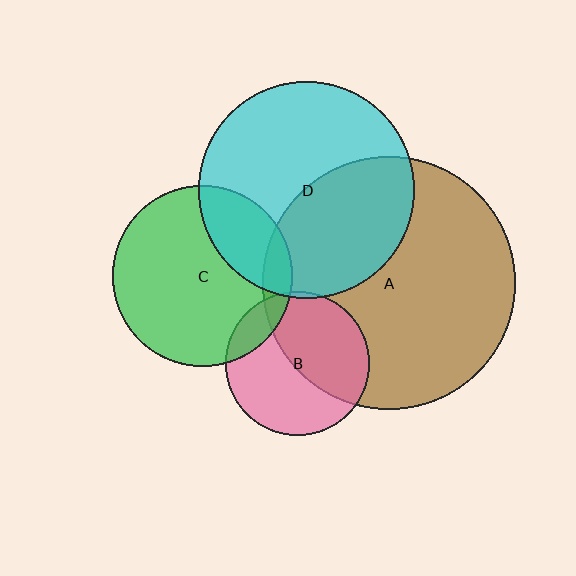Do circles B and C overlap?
Yes.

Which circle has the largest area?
Circle A (brown).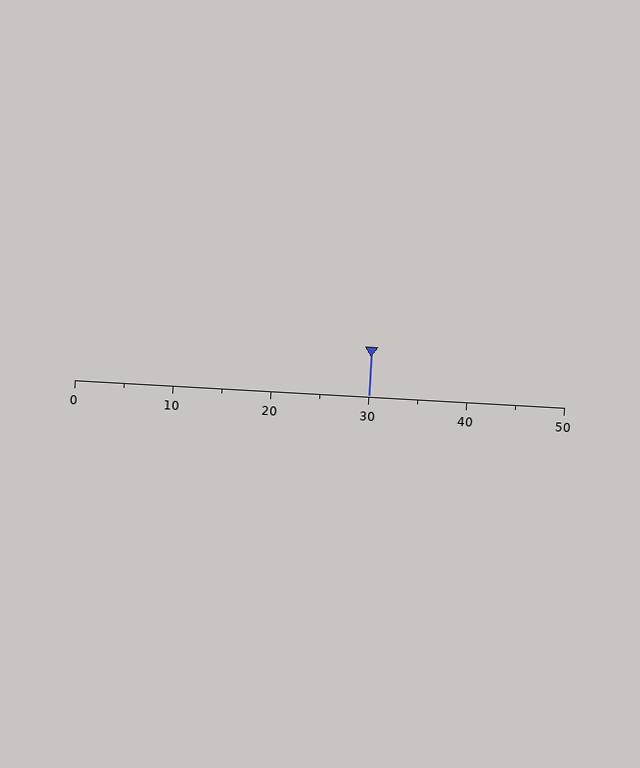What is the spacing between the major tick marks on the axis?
The major ticks are spaced 10 apart.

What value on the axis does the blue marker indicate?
The marker indicates approximately 30.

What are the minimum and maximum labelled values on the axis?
The axis runs from 0 to 50.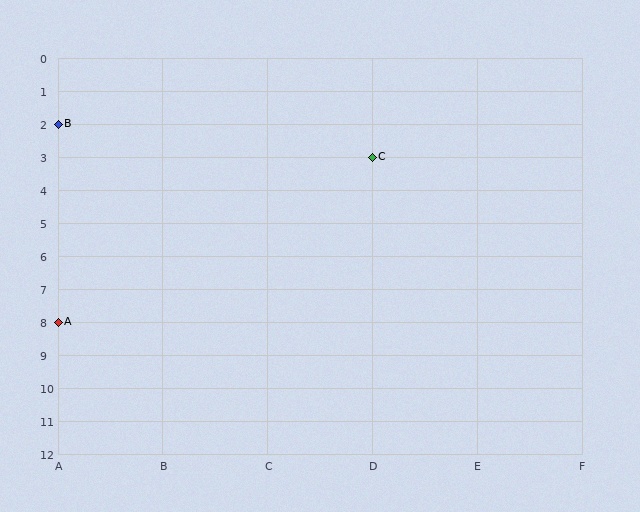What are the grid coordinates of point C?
Point C is at grid coordinates (D, 3).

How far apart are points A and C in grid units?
Points A and C are 3 columns and 5 rows apart (about 5.8 grid units diagonally).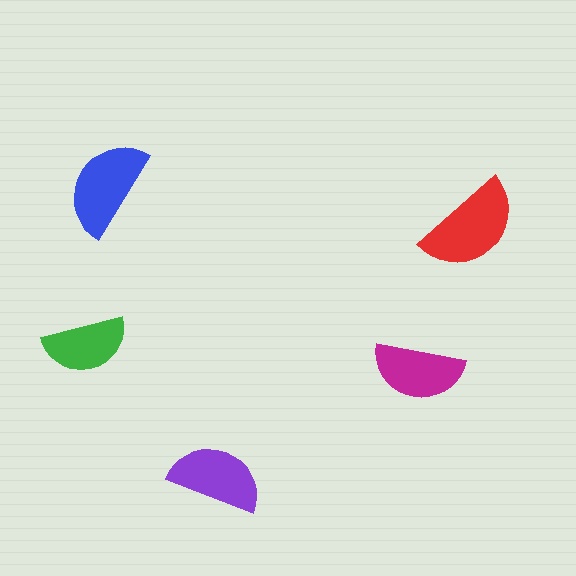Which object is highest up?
The blue semicircle is topmost.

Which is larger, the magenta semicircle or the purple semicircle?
The purple one.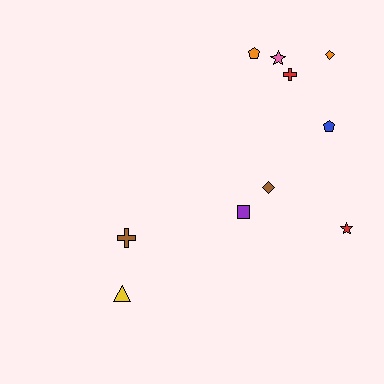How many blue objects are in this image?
There is 1 blue object.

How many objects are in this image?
There are 10 objects.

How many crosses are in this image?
There are 2 crosses.